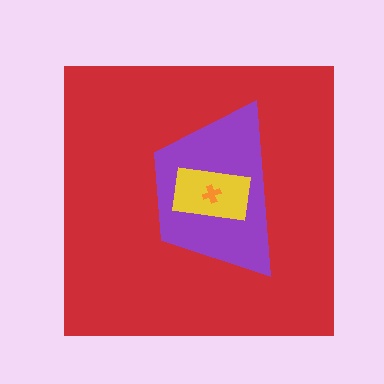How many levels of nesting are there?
4.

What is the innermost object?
The orange cross.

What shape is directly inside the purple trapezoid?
The yellow rectangle.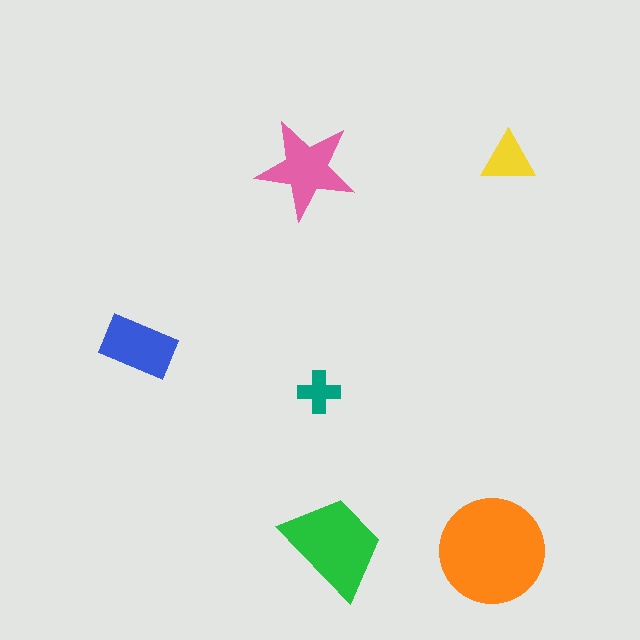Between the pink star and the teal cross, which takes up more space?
The pink star.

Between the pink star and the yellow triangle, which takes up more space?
The pink star.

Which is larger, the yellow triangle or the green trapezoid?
The green trapezoid.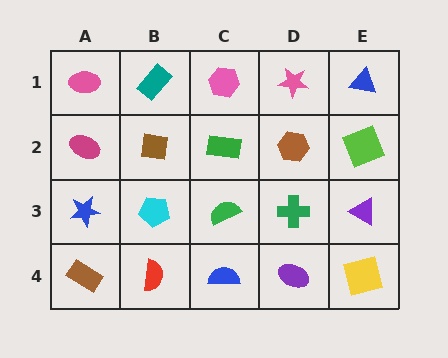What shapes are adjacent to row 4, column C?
A green semicircle (row 3, column C), a red semicircle (row 4, column B), a purple ellipse (row 4, column D).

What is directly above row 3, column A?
A magenta ellipse.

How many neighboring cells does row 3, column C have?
4.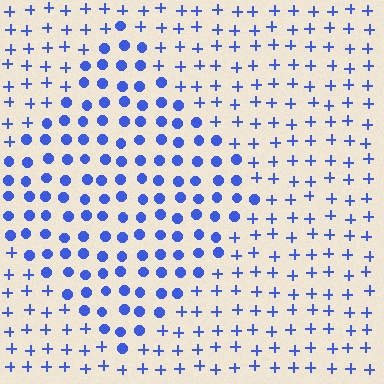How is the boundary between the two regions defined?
The boundary is defined by a change in element shape: circles inside vs. plus signs outside. All elements share the same color and spacing.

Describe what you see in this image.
The image is filled with small blue elements arranged in a uniform grid. A diamond-shaped region contains circles, while the surrounding area contains plus signs. The boundary is defined purely by the change in element shape.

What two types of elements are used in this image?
The image uses circles inside the diamond region and plus signs outside it.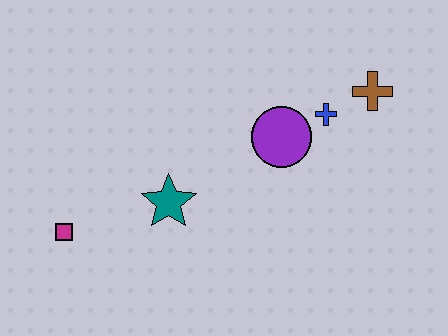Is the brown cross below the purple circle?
No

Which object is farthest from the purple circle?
The magenta square is farthest from the purple circle.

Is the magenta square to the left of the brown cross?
Yes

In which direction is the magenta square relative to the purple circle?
The magenta square is to the left of the purple circle.